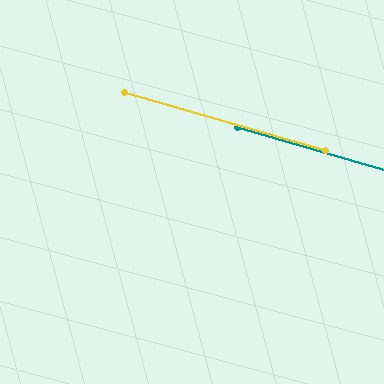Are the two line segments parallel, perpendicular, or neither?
Parallel — their directions differ by only 0.1°.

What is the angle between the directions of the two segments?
Approximately 0 degrees.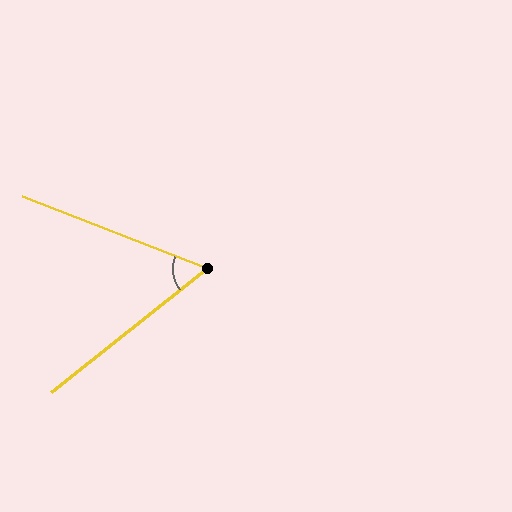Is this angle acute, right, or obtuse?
It is acute.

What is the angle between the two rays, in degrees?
Approximately 60 degrees.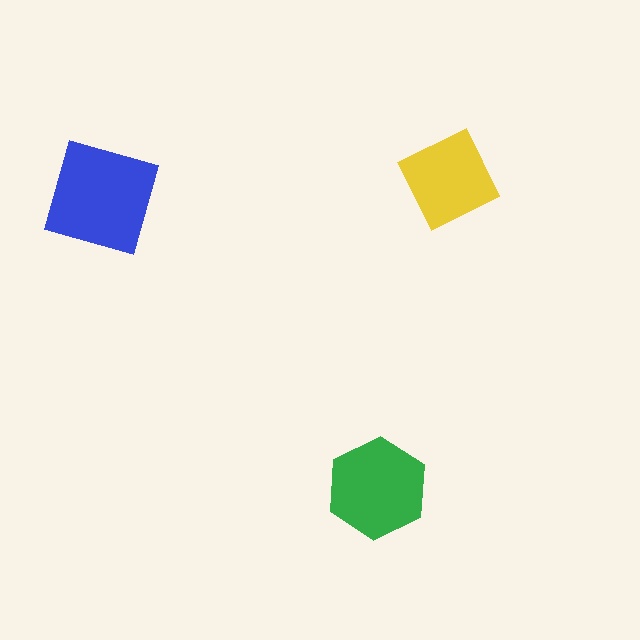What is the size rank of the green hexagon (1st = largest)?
2nd.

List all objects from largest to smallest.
The blue square, the green hexagon, the yellow diamond.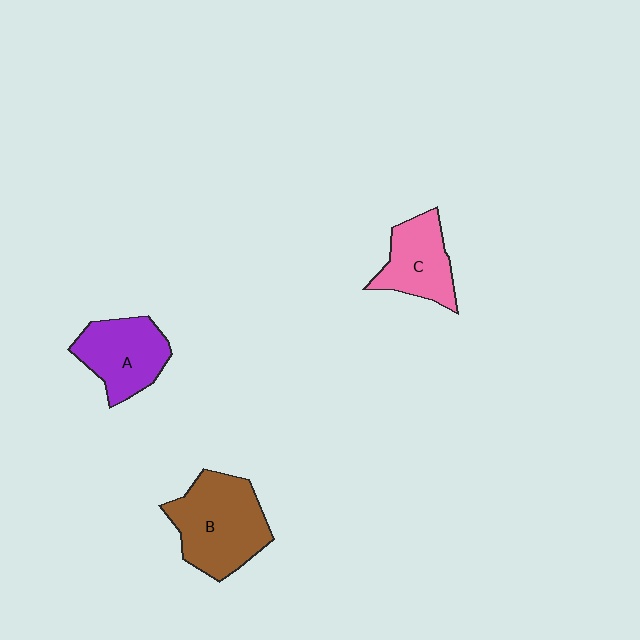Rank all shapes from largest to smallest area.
From largest to smallest: B (brown), A (purple), C (pink).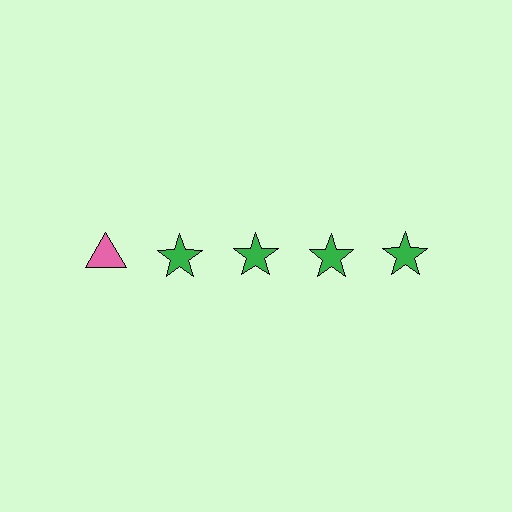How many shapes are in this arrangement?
There are 5 shapes arranged in a grid pattern.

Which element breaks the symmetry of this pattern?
The pink triangle in the top row, leftmost column breaks the symmetry. All other shapes are green stars.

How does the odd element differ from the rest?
It differs in both color (pink instead of green) and shape (triangle instead of star).